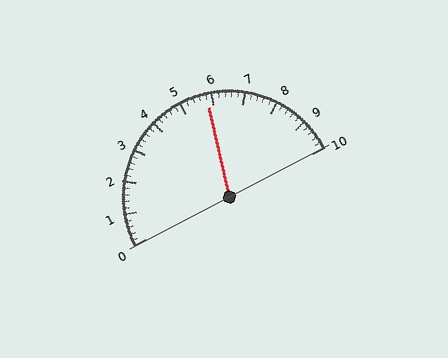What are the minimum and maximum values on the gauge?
The gauge ranges from 0 to 10.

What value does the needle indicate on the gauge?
The needle indicates approximately 5.8.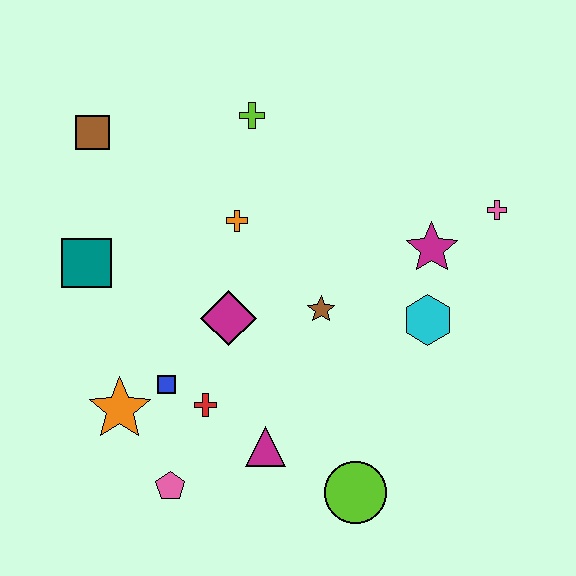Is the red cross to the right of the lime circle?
No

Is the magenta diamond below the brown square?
Yes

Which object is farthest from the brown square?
The lime circle is farthest from the brown square.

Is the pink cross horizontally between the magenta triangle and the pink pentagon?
No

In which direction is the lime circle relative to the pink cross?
The lime circle is below the pink cross.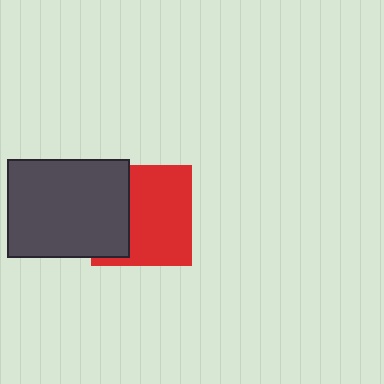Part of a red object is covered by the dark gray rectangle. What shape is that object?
It is a square.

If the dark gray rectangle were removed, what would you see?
You would see the complete red square.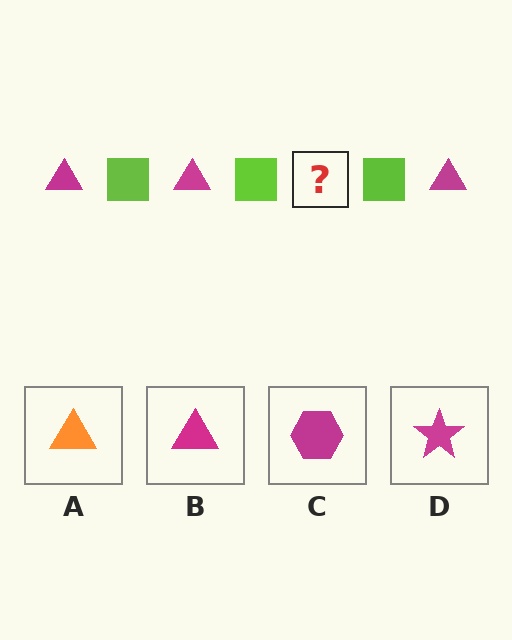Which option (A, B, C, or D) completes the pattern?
B.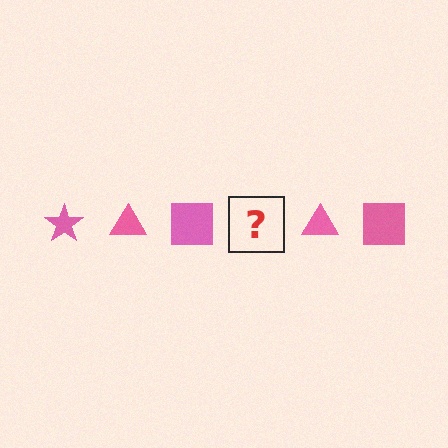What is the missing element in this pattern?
The missing element is a pink star.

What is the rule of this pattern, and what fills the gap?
The rule is that the pattern cycles through star, triangle, square shapes in pink. The gap should be filled with a pink star.